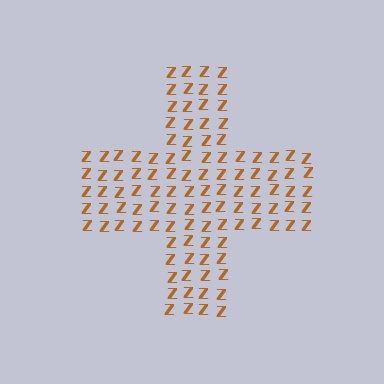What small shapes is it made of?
It is made of small letter Z's.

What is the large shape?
The large shape is a cross.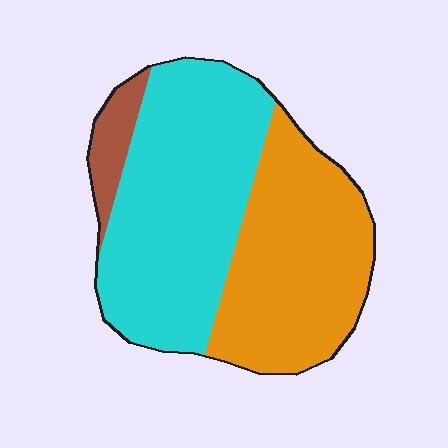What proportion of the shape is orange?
Orange takes up between a quarter and a half of the shape.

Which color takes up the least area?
Brown, at roughly 5%.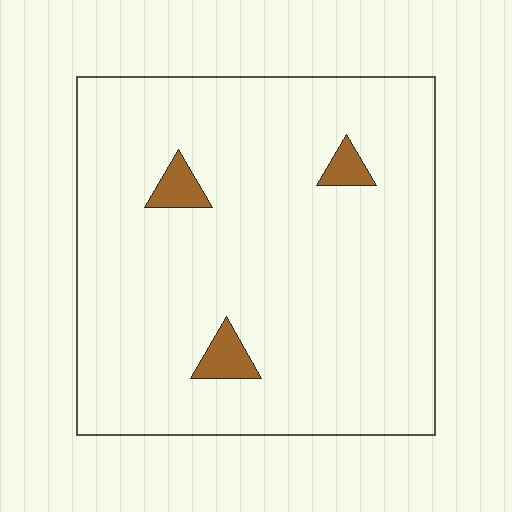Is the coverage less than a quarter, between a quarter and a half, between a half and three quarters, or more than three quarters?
Less than a quarter.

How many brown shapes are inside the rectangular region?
3.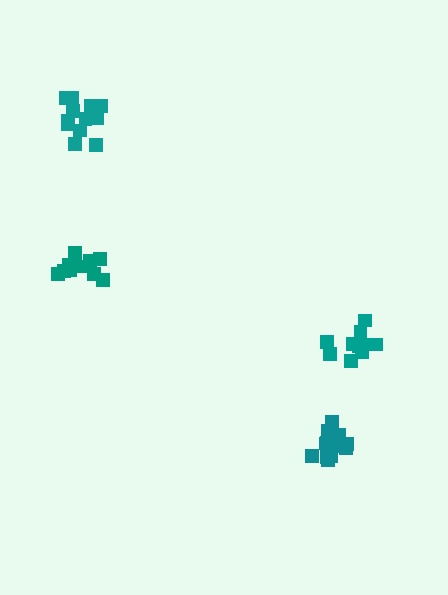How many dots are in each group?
Group 1: 12 dots, Group 2: 10 dots, Group 3: 12 dots, Group 4: 10 dots (44 total).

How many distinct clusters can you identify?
There are 4 distinct clusters.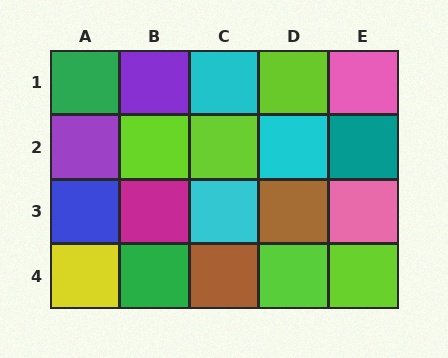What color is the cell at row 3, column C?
Cyan.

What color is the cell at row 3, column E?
Pink.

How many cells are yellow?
1 cell is yellow.